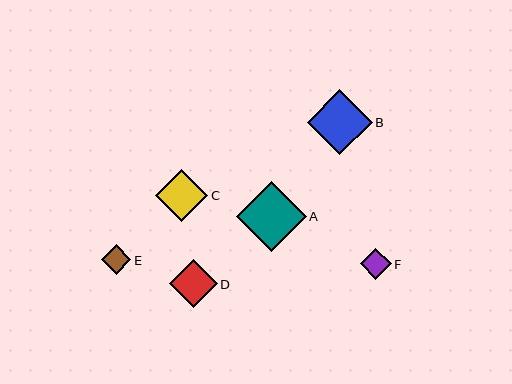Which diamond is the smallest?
Diamond E is the smallest with a size of approximately 30 pixels.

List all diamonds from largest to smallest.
From largest to smallest: A, B, C, D, F, E.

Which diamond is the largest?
Diamond A is the largest with a size of approximately 70 pixels.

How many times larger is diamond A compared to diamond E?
Diamond A is approximately 2.4 times the size of diamond E.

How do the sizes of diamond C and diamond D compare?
Diamond C and diamond D are approximately the same size.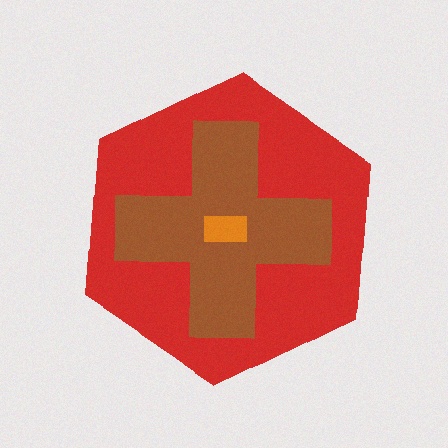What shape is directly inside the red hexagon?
The brown cross.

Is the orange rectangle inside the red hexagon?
Yes.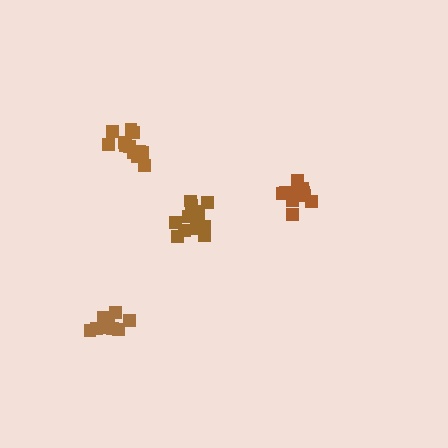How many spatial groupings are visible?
There are 4 spatial groupings.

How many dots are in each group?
Group 1: 13 dots, Group 2: 13 dots, Group 3: 10 dots, Group 4: 14 dots (50 total).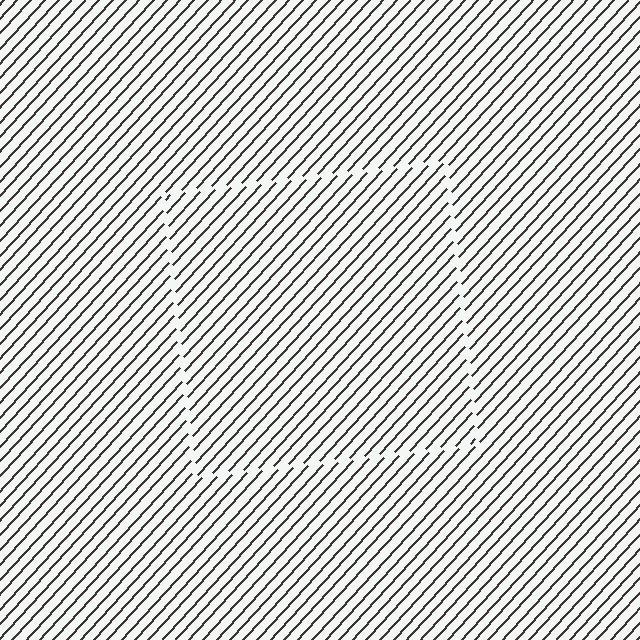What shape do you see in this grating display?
An illusory square. The interior of the shape contains the same grating, shifted by half a period — the contour is defined by the phase discontinuity where line-ends from the inner and outer gratings abut.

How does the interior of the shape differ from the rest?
The interior of the shape contains the same grating, shifted by half a period — the contour is defined by the phase discontinuity where line-ends from the inner and outer gratings abut.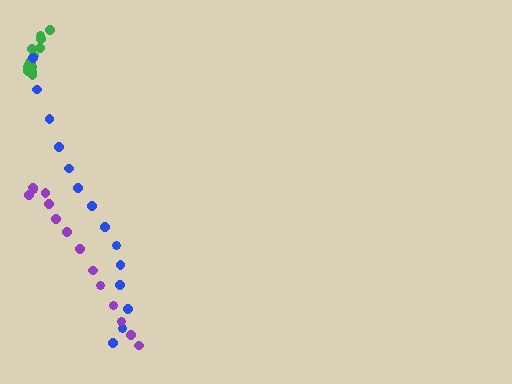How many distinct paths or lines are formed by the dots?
There are 3 distinct paths.